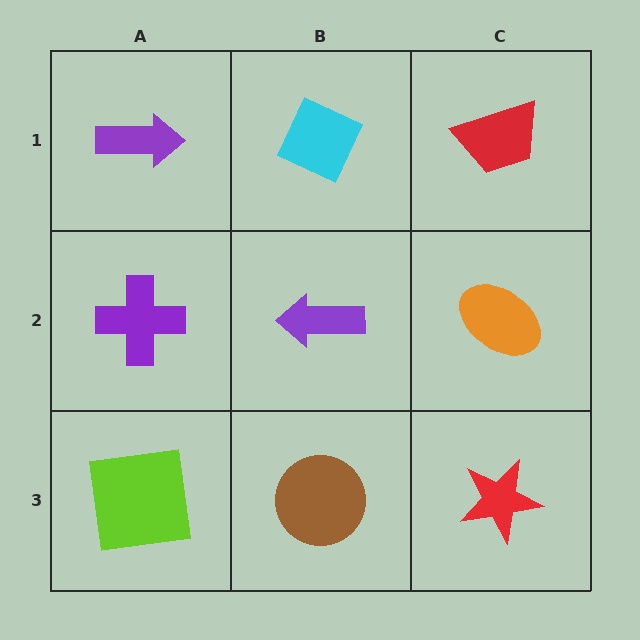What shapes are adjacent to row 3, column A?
A purple cross (row 2, column A), a brown circle (row 3, column B).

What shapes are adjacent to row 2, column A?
A purple arrow (row 1, column A), a lime square (row 3, column A), a purple arrow (row 2, column B).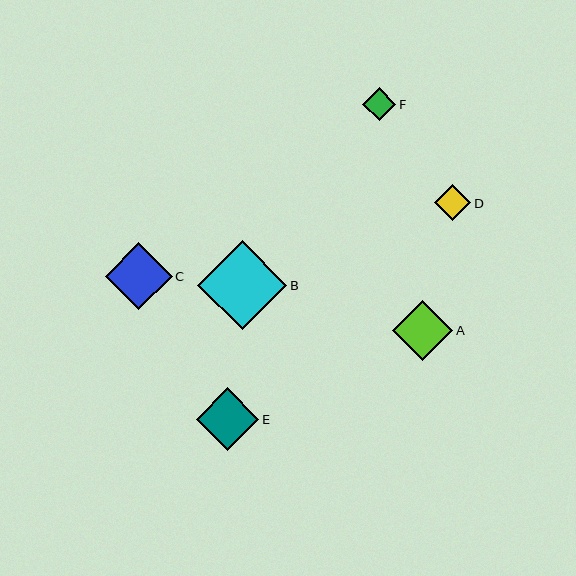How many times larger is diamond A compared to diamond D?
Diamond A is approximately 1.7 times the size of diamond D.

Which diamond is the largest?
Diamond B is the largest with a size of approximately 89 pixels.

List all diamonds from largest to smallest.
From largest to smallest: B, C, E, A, D, F.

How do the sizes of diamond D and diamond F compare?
Diamond D and diamond F are approximately the same size.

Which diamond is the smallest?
Diamond F is the smallest with a size of approximately 33 pixels.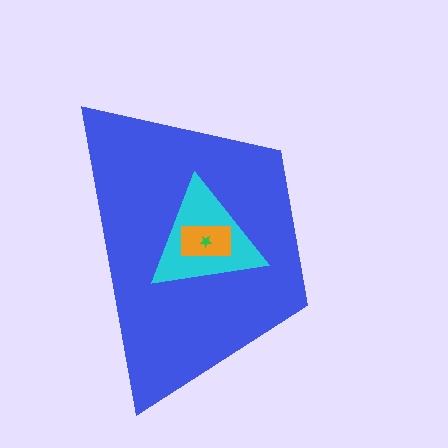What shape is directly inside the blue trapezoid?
The cyan triangle.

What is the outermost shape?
The blue trapezoid.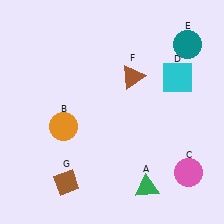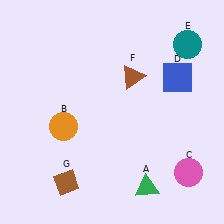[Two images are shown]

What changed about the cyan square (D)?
In Image 1, D is cyan. In Image 2, it changed to blue.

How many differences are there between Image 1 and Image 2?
There is 1 difference between the two images.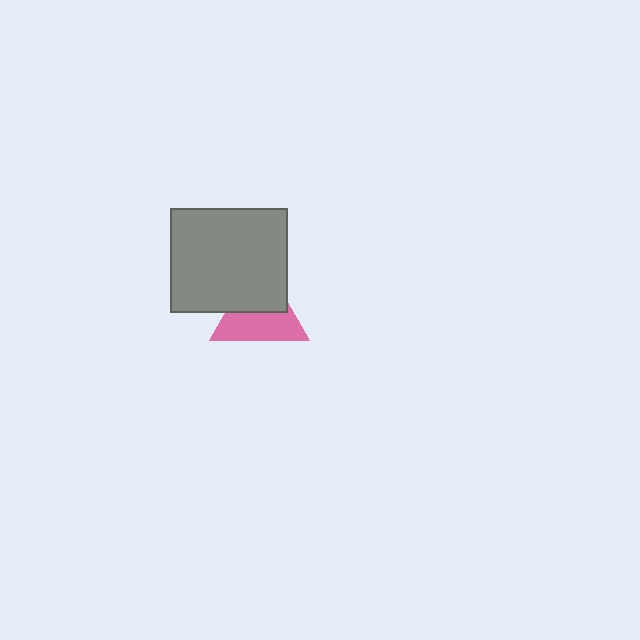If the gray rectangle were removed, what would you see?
You would see the complete pink triangle.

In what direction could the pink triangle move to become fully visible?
The pink triangle could move down. That would shift it out from behind the gray rectangle entirely.